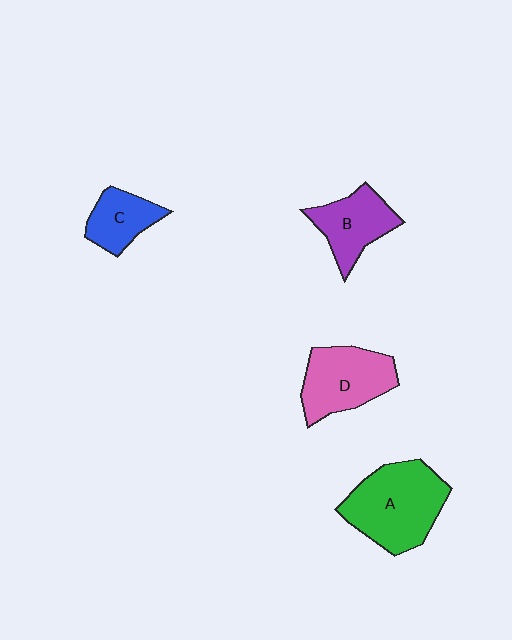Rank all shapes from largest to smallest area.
From largest to smallest: A (green), D (pink), B (purple), C (blue).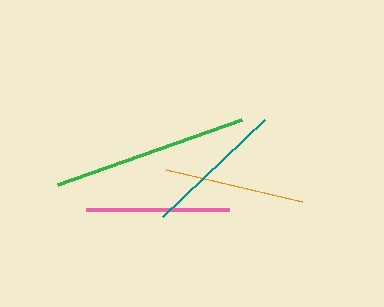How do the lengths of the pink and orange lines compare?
The pink and orange lines are approximately the same length.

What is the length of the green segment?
The green segment is approximately 195 pixels long.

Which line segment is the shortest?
The orange line is the shortest at approximately 140 pixels.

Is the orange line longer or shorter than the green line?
The green line is longer than the orange line.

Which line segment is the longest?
The green line is the longest at approximately 195 pixels.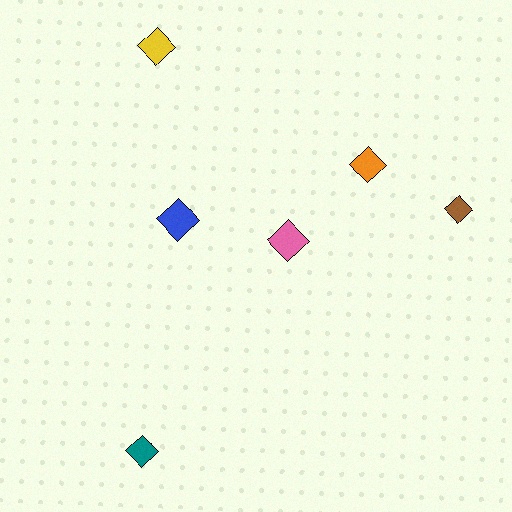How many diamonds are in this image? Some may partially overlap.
There are 6 diamonds.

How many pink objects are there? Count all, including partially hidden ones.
There is 1 pink object.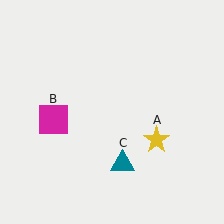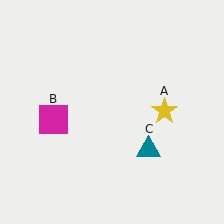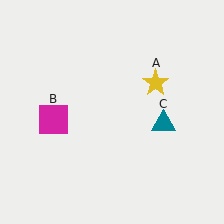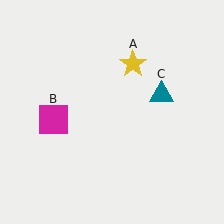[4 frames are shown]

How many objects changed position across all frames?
2 objects changed position: yellow star (object A), teal triangle (object C).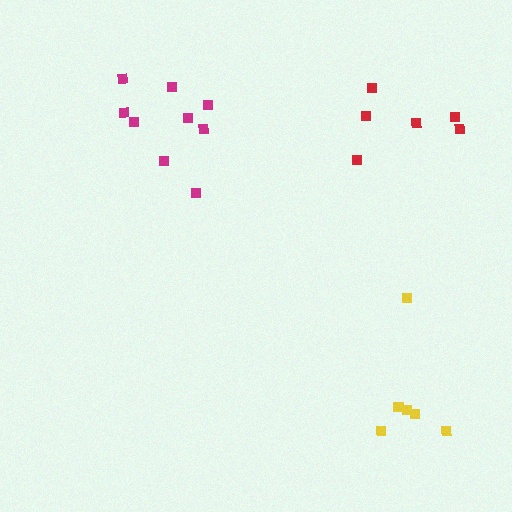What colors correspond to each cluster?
The clusters are colored: magenta, red, yellow.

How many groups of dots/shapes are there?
There are 3 groups.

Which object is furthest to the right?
The red cluster is rightmost.